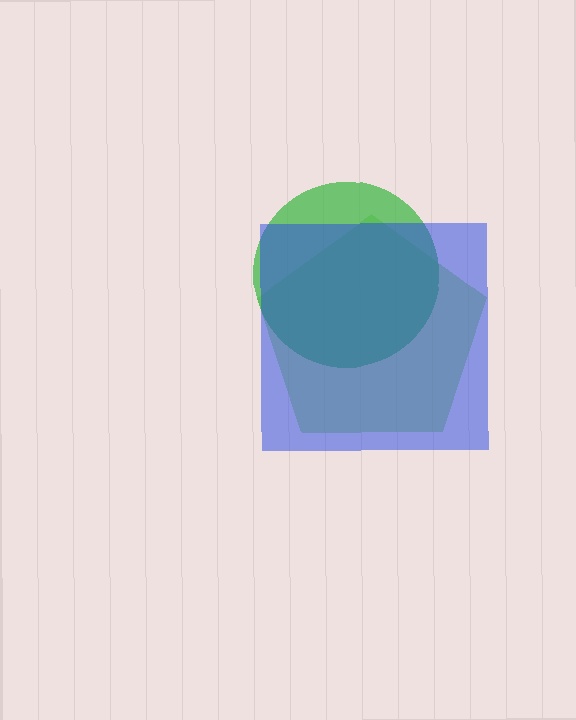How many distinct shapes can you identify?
There are 3 distinct shapes: a lime pentagon, a green circle, a blue square.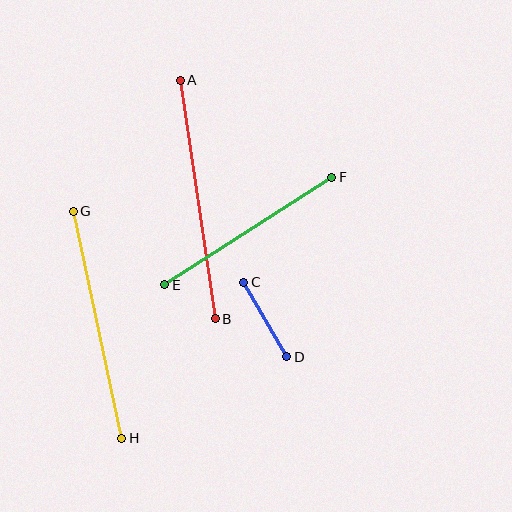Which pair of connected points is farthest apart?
Points A and B are farthest apart.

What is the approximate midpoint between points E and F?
The midpoint is at approximately (248, 231) pixels.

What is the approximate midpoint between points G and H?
The midpoint is at approximately (97, 325) pixels.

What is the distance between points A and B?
The distance is approximately 241 pixels.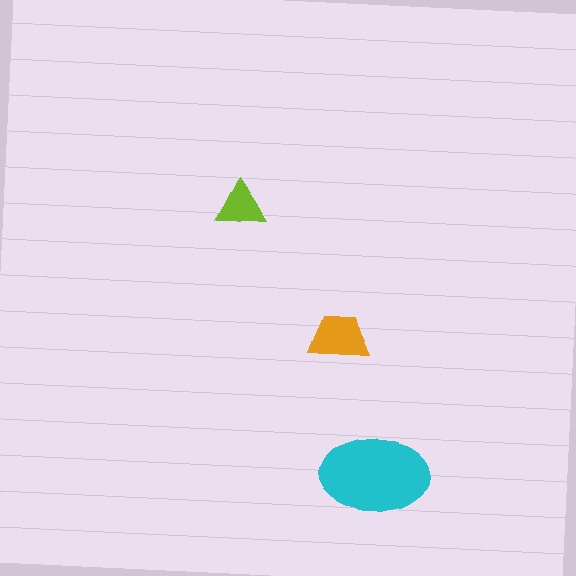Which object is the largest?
The cyan ellipse.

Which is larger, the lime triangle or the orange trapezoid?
The orange trapezoid.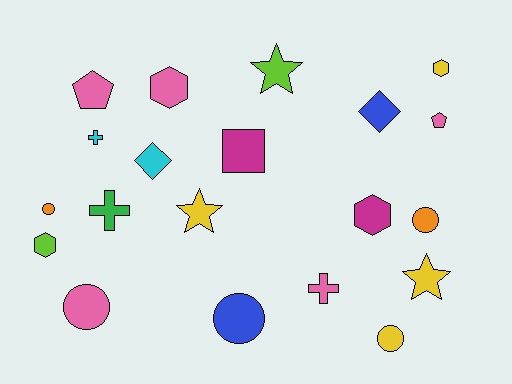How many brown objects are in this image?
There are no brown objects.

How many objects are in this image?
There are 20 objects.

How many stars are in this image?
There are 3 stars.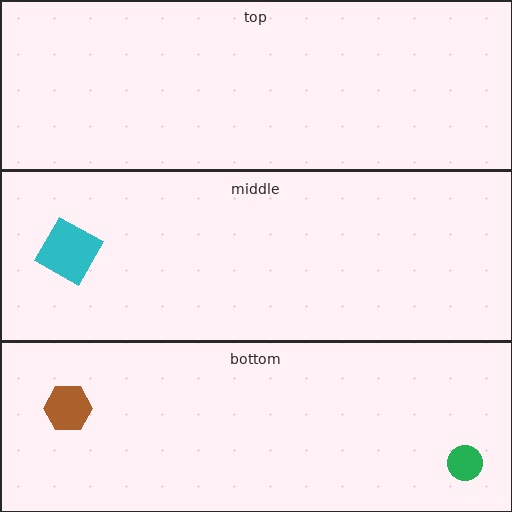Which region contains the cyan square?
The middle region.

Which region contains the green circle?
The bottom region.